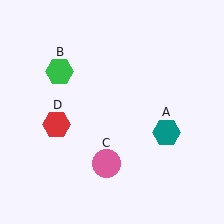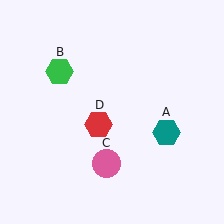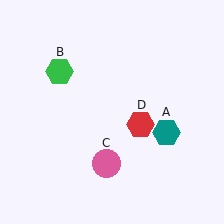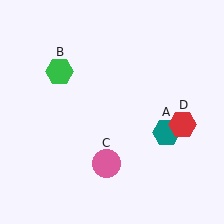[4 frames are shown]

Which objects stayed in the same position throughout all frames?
Teal hexagon (object A) and green hexagon (object B) and pink circle (object C) remained stationary.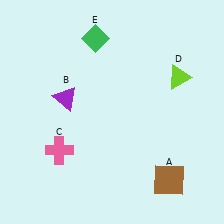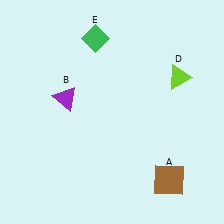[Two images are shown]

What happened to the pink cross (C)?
The pink cross (C) was removed in Image 2. It was in the bottom-left area of Image 1.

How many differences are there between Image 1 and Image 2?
There is 1 difference between the two images.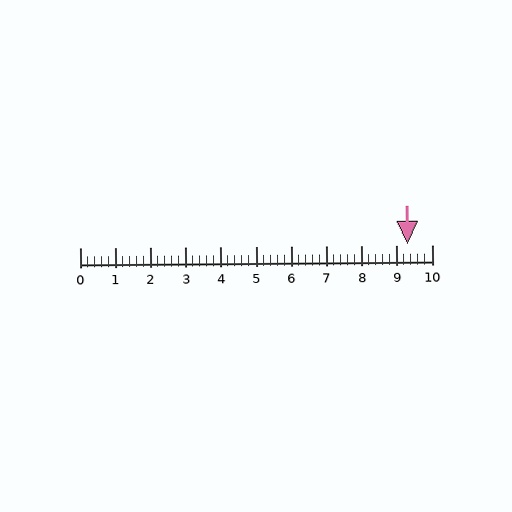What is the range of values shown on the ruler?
The ruler shows values from 0 to 10.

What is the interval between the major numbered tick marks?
The major tick marks are spaced 1 units apart.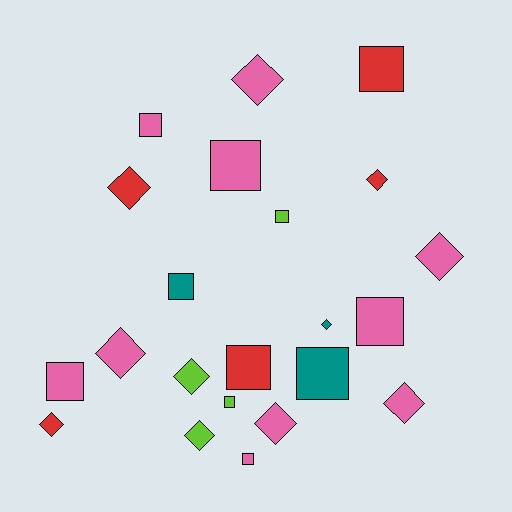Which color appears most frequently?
Pink, with 10 objects.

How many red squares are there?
There are 2 red squares.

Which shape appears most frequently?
Square, with 11 objects.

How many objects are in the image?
There are 22 objects.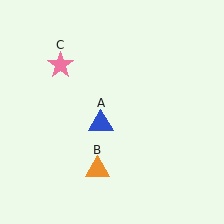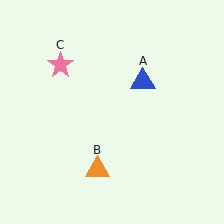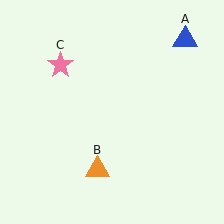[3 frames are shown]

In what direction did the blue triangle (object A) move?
The blue triangle (object A) moved up and to the right.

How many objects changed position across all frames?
1 object changed position: blue triangle (object A).